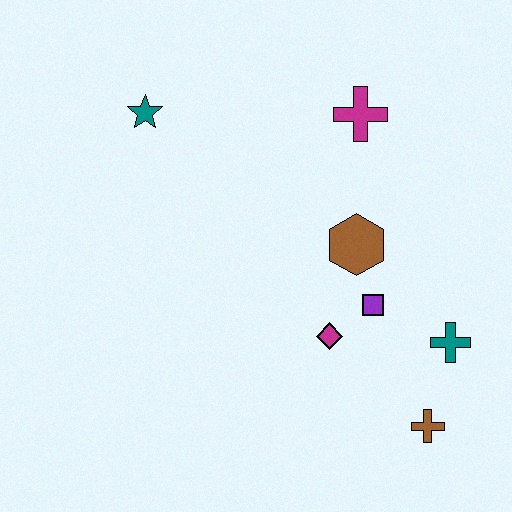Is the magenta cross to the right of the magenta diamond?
Yes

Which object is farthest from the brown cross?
The teal star is farthest from the brown cross.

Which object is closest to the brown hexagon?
The purple square is closest to the brown hexagon.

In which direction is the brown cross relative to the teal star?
The brown cross is below the teal star.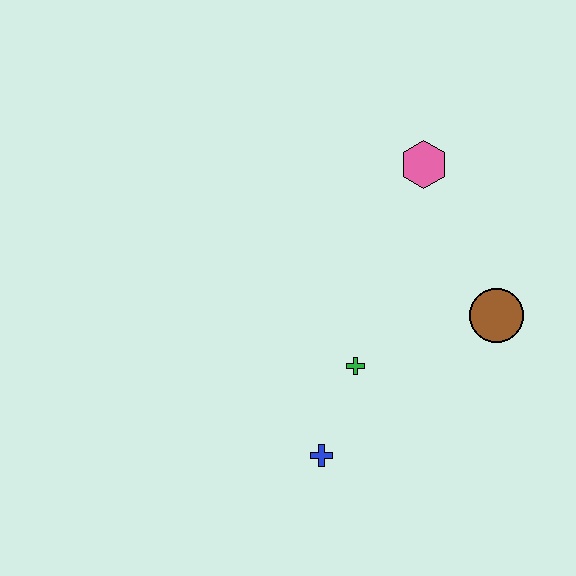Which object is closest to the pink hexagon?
The brown circle is closest to the pink hexagon.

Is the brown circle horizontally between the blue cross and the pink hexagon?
No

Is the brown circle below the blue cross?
No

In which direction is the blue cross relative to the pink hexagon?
The blue cross is below the pink hexagon.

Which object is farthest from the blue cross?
The pink hexagon is farthest from the blue cross.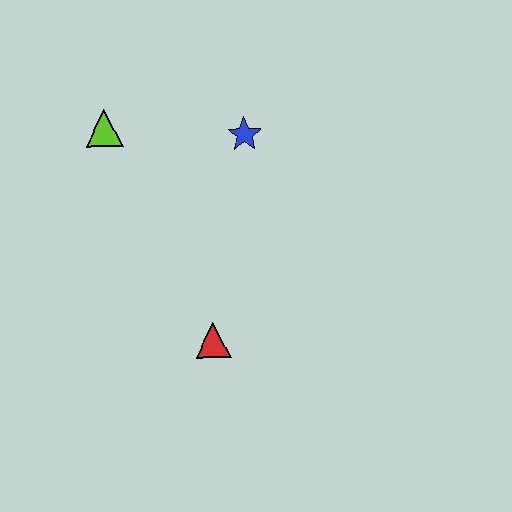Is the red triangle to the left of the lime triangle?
No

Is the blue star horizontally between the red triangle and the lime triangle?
No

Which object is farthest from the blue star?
The red triangle is farthest from the blue star.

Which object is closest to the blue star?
The lime triangle is closest to the blue star.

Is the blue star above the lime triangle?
No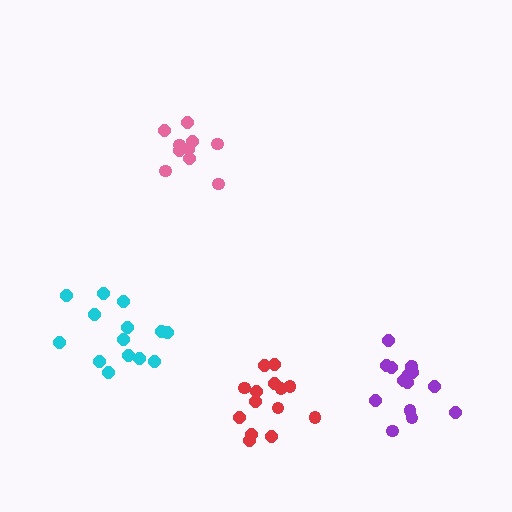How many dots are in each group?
Group 1: 10 dots, Group 2: 15 dots, Group 3: 14 dots, Group 4: 14 dots (53 total).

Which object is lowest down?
The purple cluster is bottommost.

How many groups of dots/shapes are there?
There are 4 groups.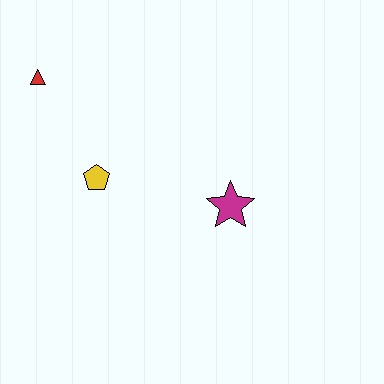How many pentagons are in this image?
There is 1 pentagon.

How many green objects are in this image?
There are no green objects.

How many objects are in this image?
There are 3 objects.